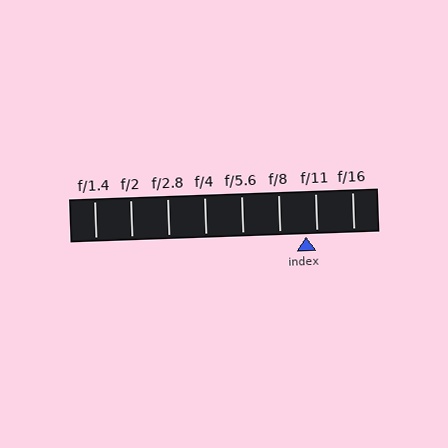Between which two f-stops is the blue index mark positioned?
The index mark is between f/8 and f/11.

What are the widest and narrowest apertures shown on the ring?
The widest aperture shown is f/1.4 and the narrowest is f/16.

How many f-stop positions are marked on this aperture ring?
There are 8 f-stop positions marked.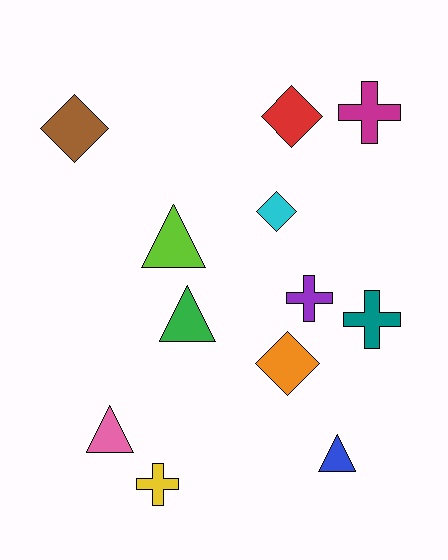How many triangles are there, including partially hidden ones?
There are 4 triangles.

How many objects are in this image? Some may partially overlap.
There are 12 objects.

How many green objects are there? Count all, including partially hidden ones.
There is 1 green object.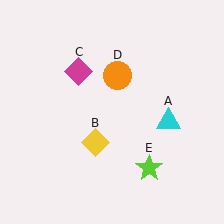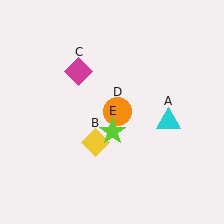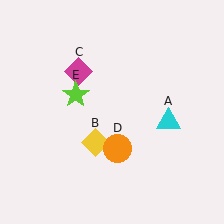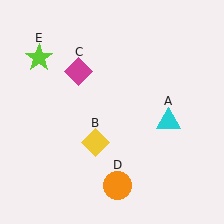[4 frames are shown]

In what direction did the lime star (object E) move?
The lime star (object E) moved up and to the left.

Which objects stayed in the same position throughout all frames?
Cyan triangle (object A) and yellow diamond (object B) and magenta diamond (object C) remained stationary.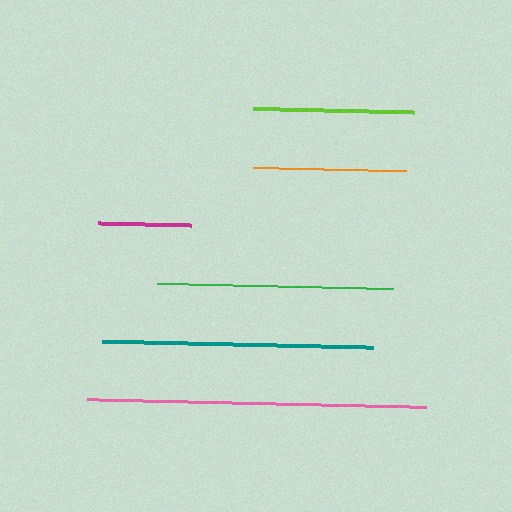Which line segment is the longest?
The pink line is the longest at approximately 339 pixels.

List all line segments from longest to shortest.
From longest to shortest: pink, teal, green, lime, orange, magenta.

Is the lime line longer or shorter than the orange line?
The lime line is longer than the orange line.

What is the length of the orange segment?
The orange segment is approximately 153 pixels long.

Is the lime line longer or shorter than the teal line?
The teal line is longer than the lime line.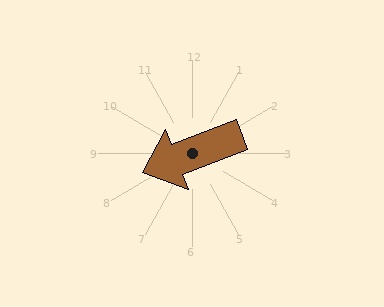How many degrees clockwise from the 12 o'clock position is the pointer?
Approximately 249 degrees.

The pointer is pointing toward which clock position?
Roughly 8 o'clock.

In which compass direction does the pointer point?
West.